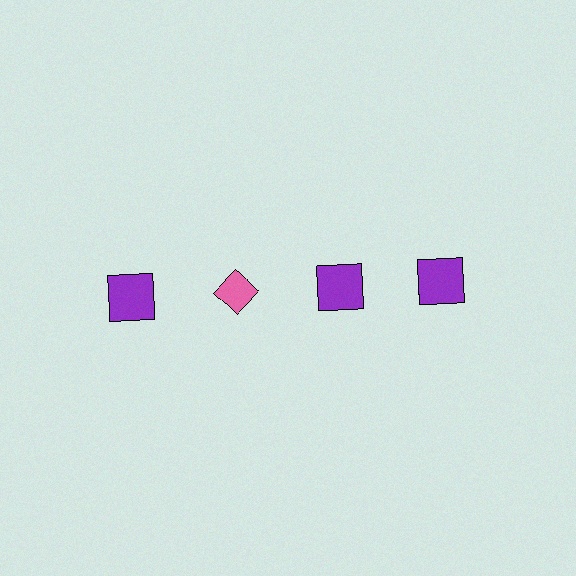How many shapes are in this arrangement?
There are 4 shapes arranged in a grid pattern.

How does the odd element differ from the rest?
It differs in both color (pink instead of purple) and shape (diamond instead of square).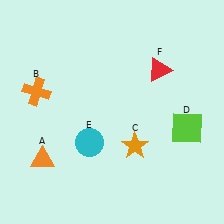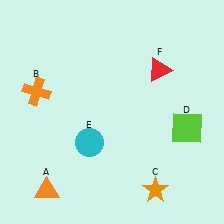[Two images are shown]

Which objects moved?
The objects that moved are: the orange triangle (A), the orange star (C).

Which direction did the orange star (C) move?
The orange star (C) moved down.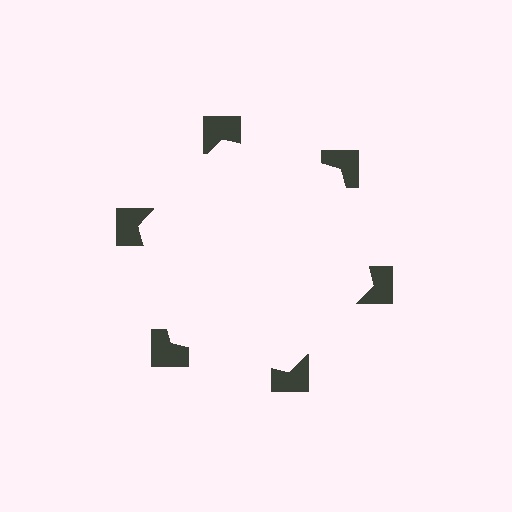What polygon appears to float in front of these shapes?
An illusory hexagon — its edges are inferred from the aligned wedge cuts in the notched squares, not physically drawn.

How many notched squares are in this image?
There are 6 — one at each vertex of the illusory hexagon.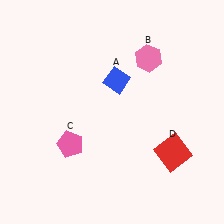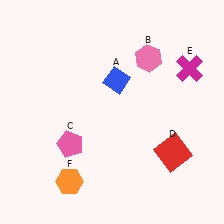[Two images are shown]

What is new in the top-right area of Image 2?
A magenta cross (E) was added in the top-right area of Image 2.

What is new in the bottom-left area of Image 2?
An orange hexagon (F) was added in the bottom-left area of Image 2.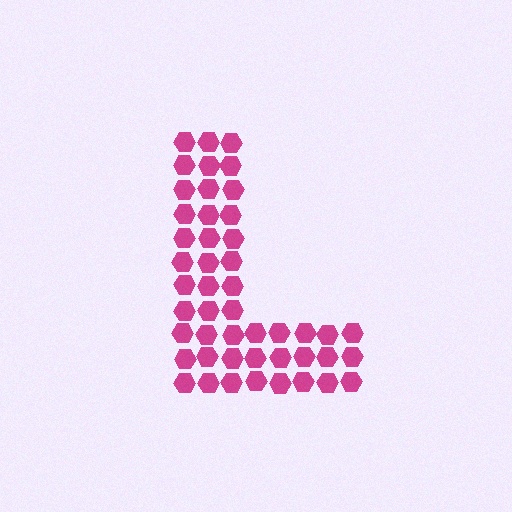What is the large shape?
The large shape is the letter L.